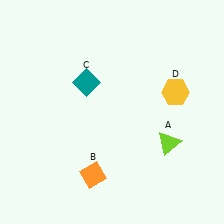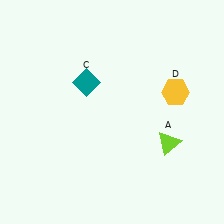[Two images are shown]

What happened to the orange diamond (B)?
The orange diamond (B) was removed in Image 2. It was in the bottom-left area of Image 1.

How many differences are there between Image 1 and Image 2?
There is 1 difference between the two images.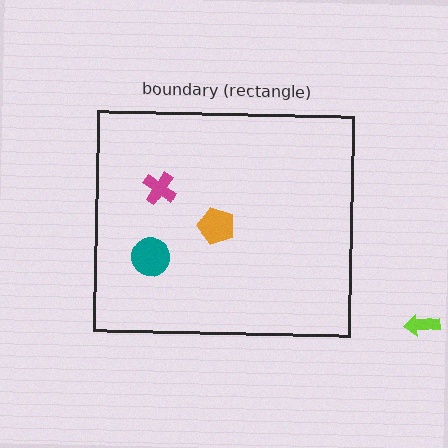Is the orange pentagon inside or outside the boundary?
Inside.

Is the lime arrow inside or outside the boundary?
Outside.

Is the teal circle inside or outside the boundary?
Inside.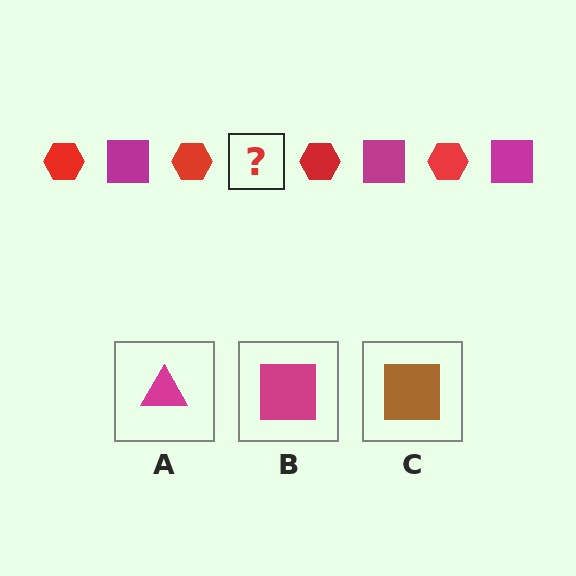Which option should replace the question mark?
Option B.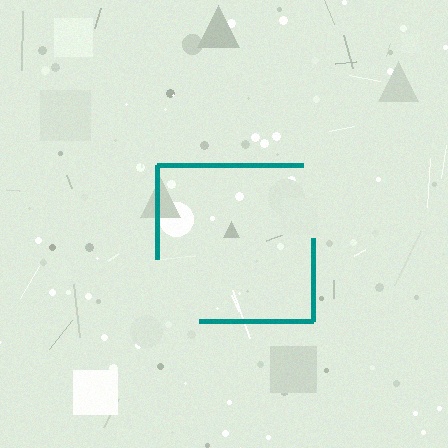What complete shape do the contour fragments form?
The contour fragments form a square.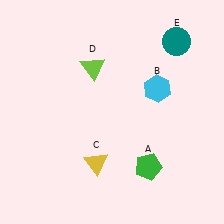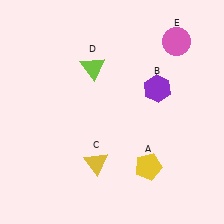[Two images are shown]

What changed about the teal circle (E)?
In Image 1, E is teal. In Image 2, it changed to pink.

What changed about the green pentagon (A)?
In Image 1, A is green. In Image 2, it changed to yellow.